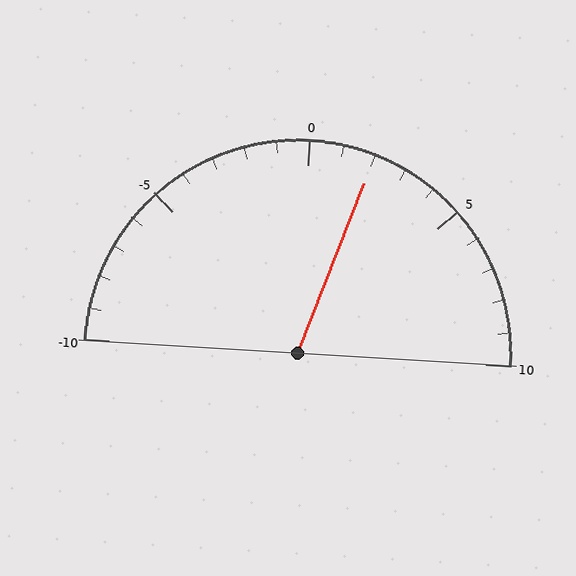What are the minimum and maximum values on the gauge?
The gauge ranges from -10 to 10.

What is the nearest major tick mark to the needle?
The nearest major tick mark is 0.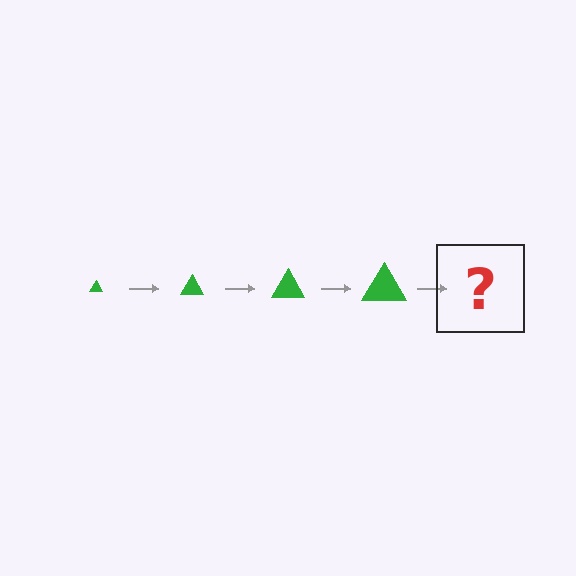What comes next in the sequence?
The next element should be a green triangle, larger than the previous one.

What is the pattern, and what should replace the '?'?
The pattern is that the triangle gets progressively larger each step. The '?' should be a green triangle, larger than the previous one.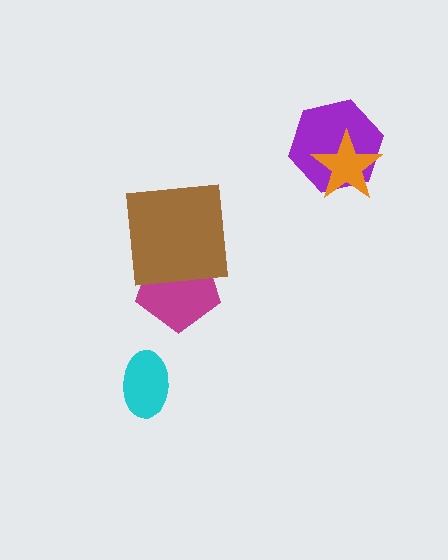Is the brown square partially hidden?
No, no other shape covers it.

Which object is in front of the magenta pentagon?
The brown square is in front of the magenta pentagon.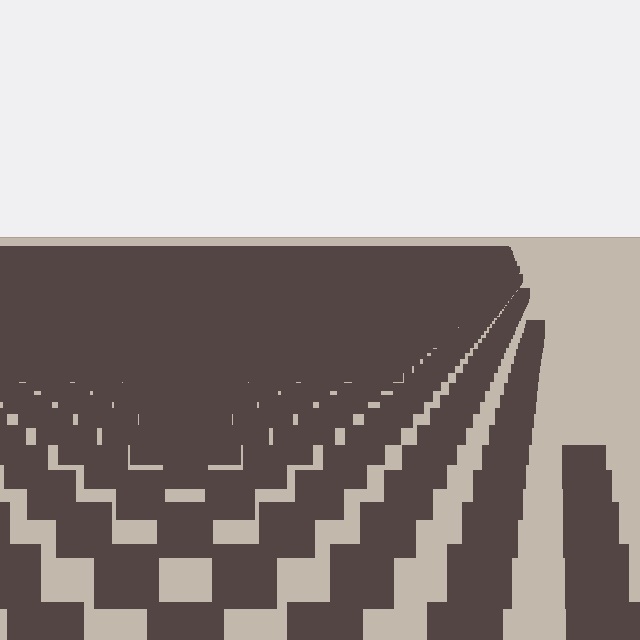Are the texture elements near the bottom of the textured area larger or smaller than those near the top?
Larger. Near the bottom, elements are closer to the viewer and appear at a bigger on-screen size.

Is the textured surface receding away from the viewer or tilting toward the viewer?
The surface is receding away from the viewer. Texture elements get smaller and denser toward the top.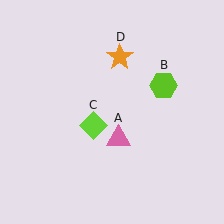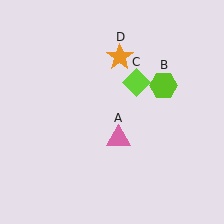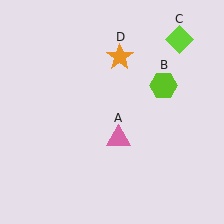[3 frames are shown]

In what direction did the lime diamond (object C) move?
The lime diamond (object C) moved up and to the right.